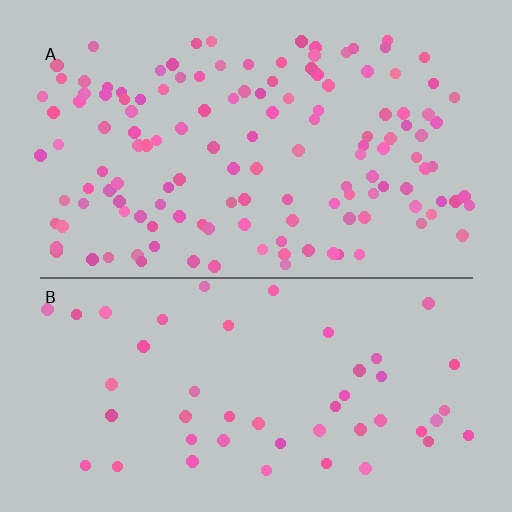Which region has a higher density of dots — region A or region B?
A (the top).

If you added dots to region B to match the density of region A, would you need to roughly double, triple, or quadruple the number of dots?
Approximately triple.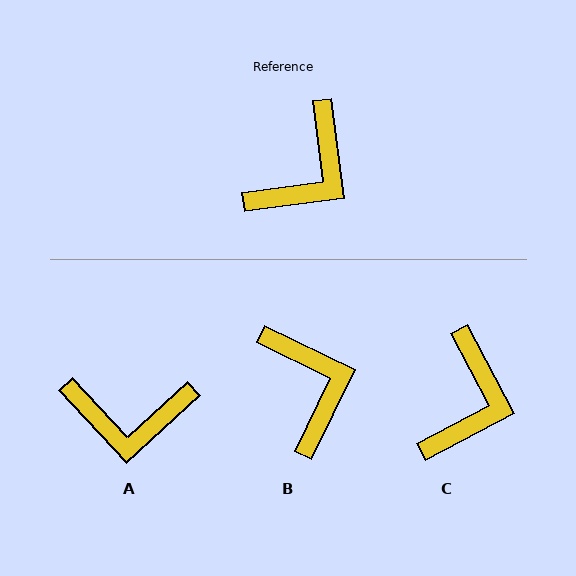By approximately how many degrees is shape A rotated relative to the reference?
Approximately 54 degrees clockwise.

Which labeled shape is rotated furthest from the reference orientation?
B, about 57 degrees away.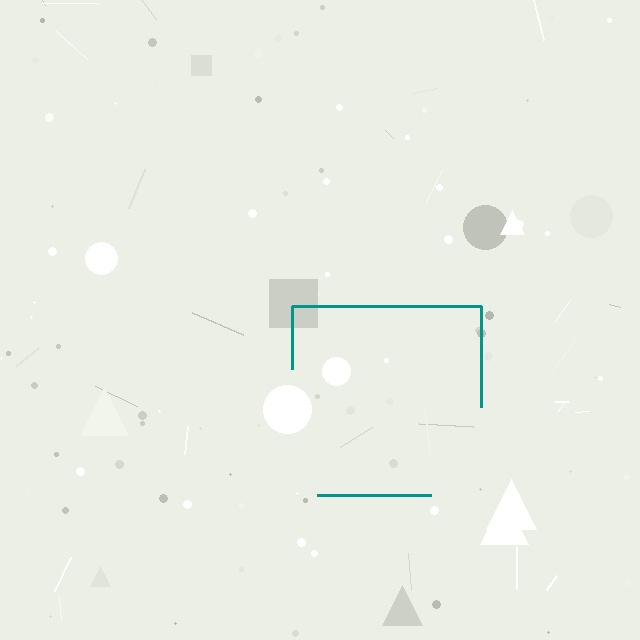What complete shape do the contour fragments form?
The contour fragments form a square.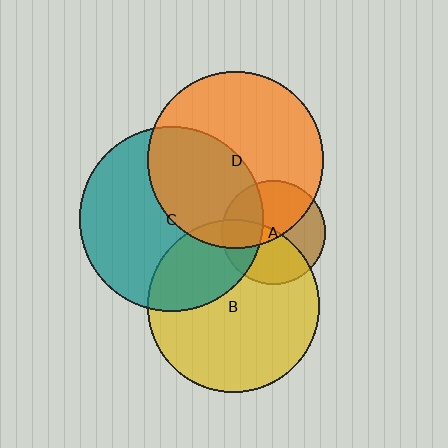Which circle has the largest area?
Circle C (teal).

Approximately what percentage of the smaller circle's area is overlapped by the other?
Approximately 45%.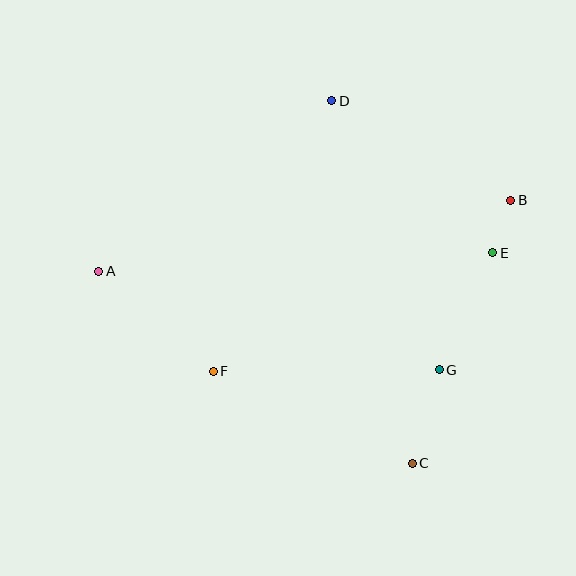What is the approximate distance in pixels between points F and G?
The distance between F and G is approximately 226 pixels.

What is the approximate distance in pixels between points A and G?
The distance between A and G is approximately 355 pixels.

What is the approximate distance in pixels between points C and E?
The distance between C and E is approximately 225 pixels.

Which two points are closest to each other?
Points B and E are closest to each other.